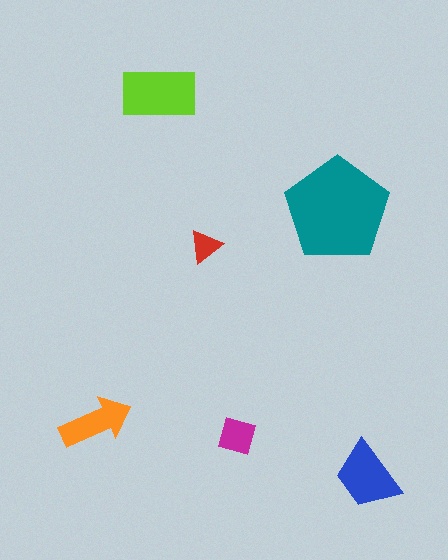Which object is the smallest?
The red triangle.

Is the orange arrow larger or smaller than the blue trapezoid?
Smaller.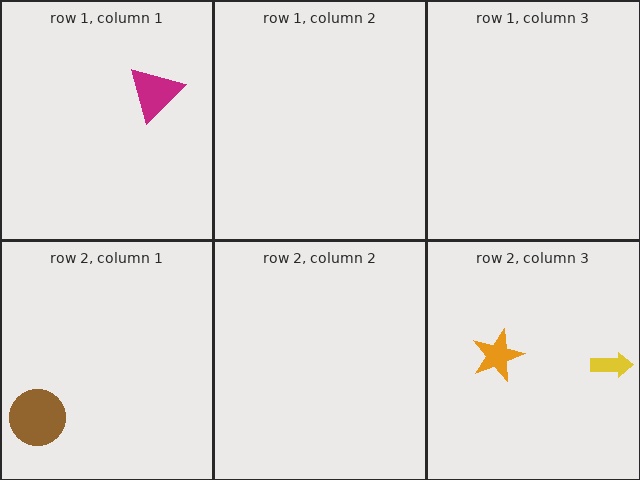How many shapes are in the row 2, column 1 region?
1.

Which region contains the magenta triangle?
The row 1, column 1 region.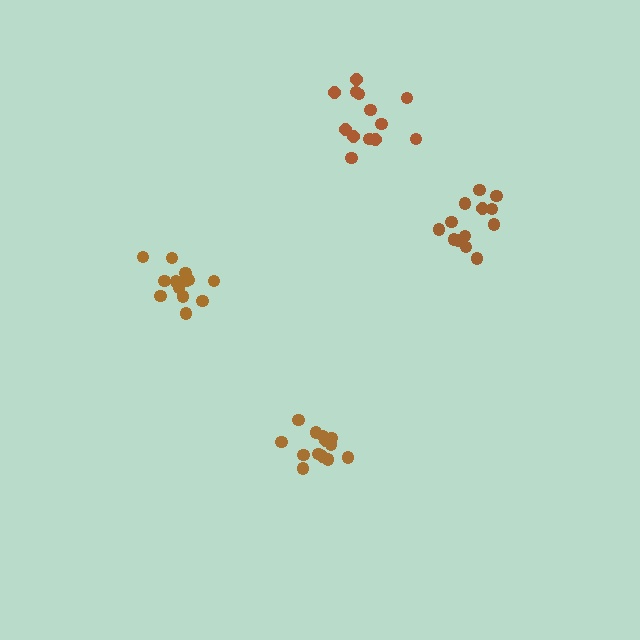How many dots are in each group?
Group 1: 13 dots, Group 2: 13 dots, Group 3: 14 dots, Group 4: 13 dots (53 total).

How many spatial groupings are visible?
There are 4 spatial groupings.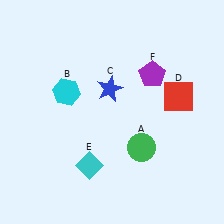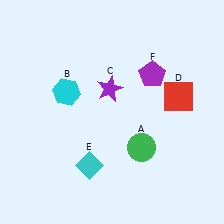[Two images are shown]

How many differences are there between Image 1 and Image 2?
There is 1 difference between the two images.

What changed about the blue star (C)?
In Image 1, C is blue. In Image 2, it changed to purple.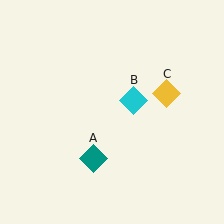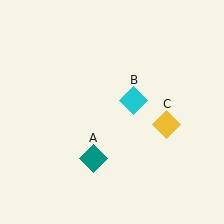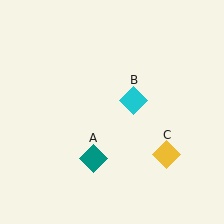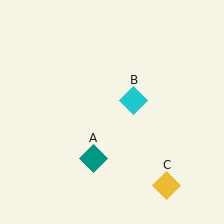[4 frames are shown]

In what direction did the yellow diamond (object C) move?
The yellow diamond (object C) moved down.